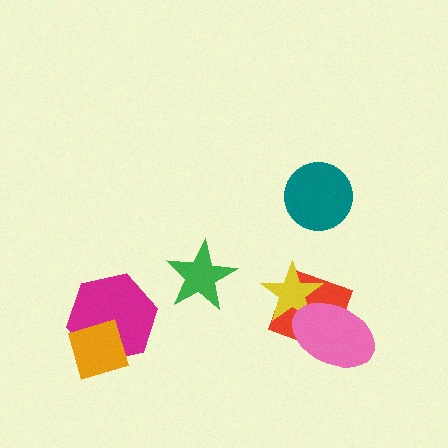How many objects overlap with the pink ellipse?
2 objects overlap with the pink ellipse.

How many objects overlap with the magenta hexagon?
1 object overlaps with the magenta hexagon.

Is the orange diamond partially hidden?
No, no other shape covers it.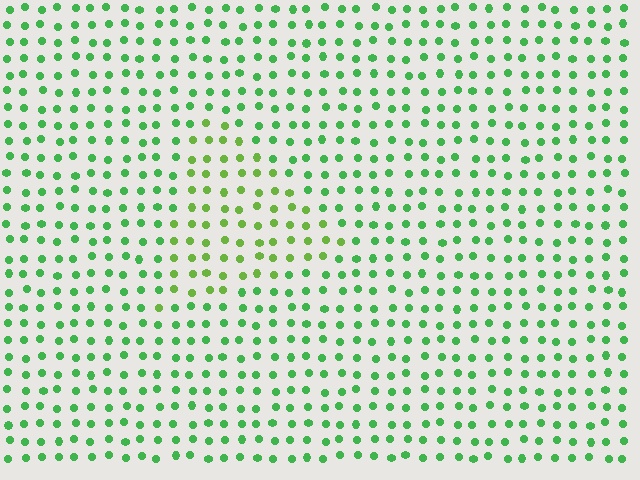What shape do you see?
I see a triangle.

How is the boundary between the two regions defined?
The boundary is defined purely by a slight shift in hue (about 29 degrees). Spacing, size, and orientation are identical on both sides.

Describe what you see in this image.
The image is filled with small green elements in a uniform arrangement. A triangle-shaped region is visible where the elements are tinted to a slightly different hue, forming a subtle color boundary.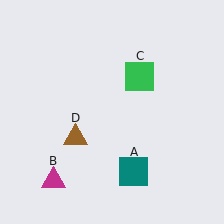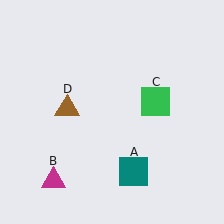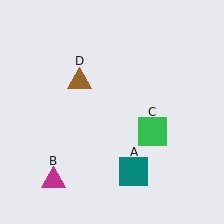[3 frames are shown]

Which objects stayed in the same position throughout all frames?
Teal square (object A) and magenta triangle (object B) remained stationary.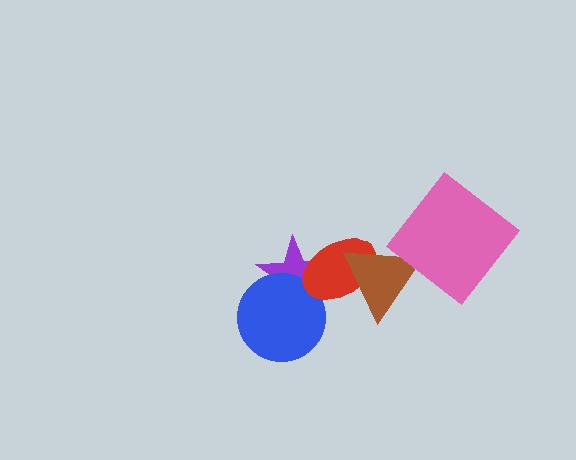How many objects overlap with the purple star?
2 objects overlap with the purple star.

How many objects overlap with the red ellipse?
2 objects overlap with the red ellipse.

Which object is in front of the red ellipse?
The brown triangle is in front of the red ellipse.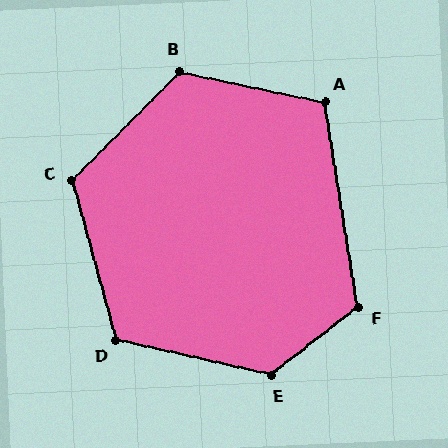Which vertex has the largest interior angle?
E, at approximately 129 degrees.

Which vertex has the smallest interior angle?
A, at approximately 111 degrees.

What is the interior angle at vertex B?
Approximately 123 degrees (obtuse).